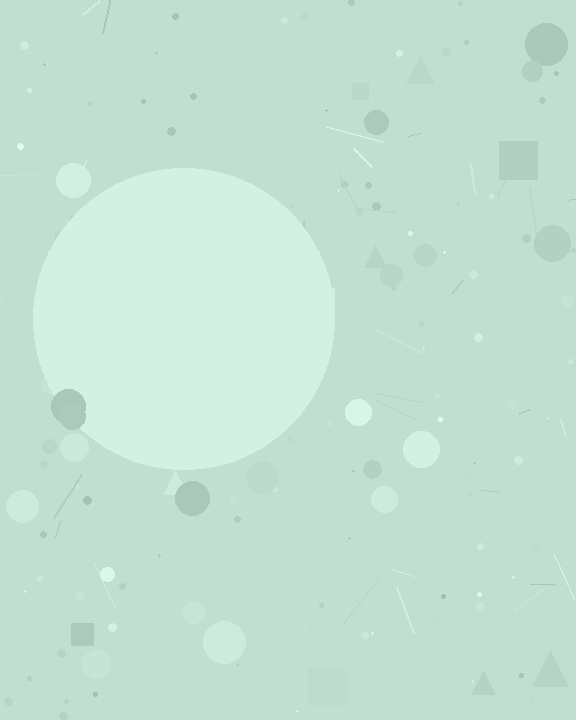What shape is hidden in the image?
A circle is hidden in the image.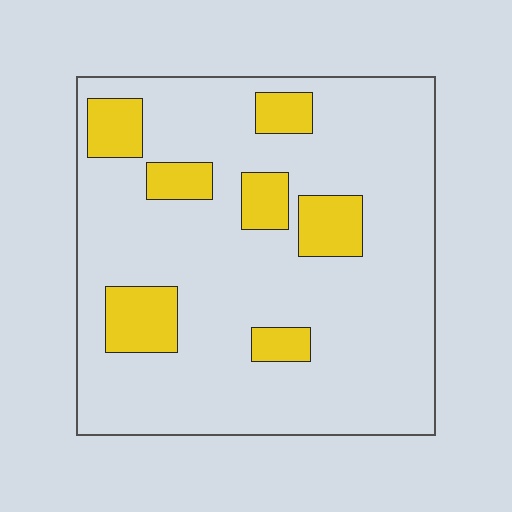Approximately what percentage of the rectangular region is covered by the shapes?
Approximately 15%.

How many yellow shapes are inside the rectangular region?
7.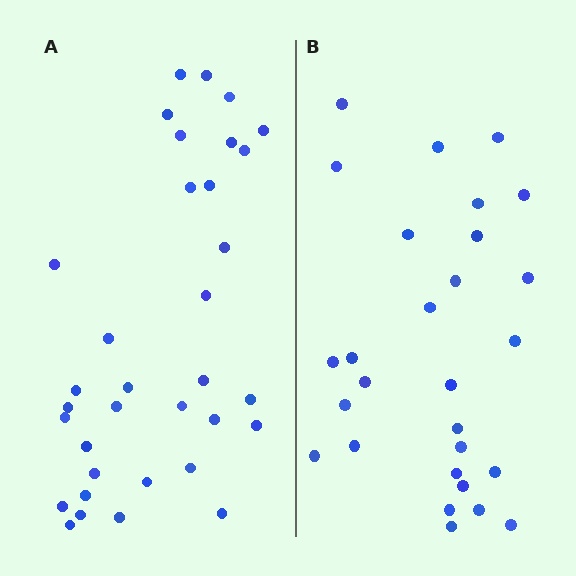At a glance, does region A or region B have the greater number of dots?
Region A (the left region) has more dots.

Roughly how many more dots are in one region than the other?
Region A has about 6 more dots than region B.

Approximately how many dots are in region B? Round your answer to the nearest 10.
About 30 dots. (The exact count is 28, which rounds to 30.)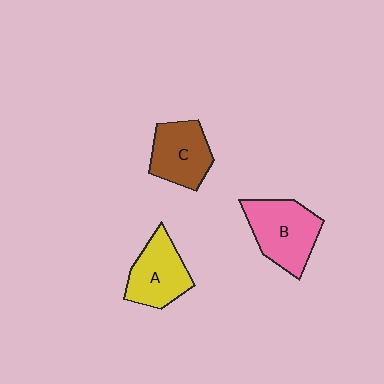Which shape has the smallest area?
Shape C (brown).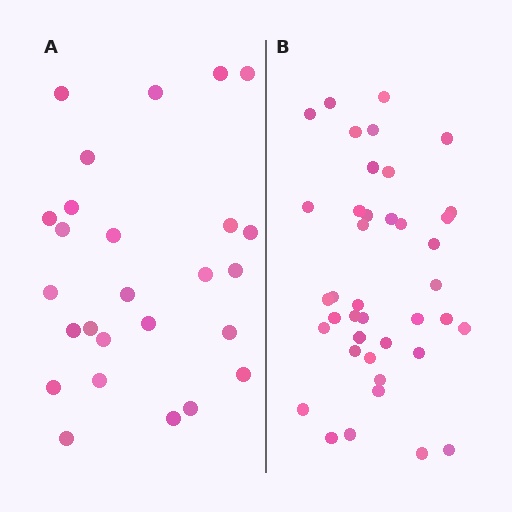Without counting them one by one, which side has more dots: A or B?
Region B (the right region) has more dots.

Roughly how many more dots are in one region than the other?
Region B has approximately 15 more dots than region A.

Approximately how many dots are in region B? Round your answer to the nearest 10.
About 40 dots.